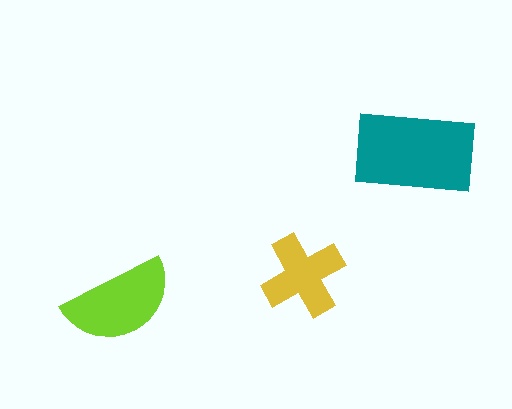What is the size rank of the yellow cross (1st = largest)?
3rd.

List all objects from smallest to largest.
The yellow cross, the lime semicircle, the teal rectangle.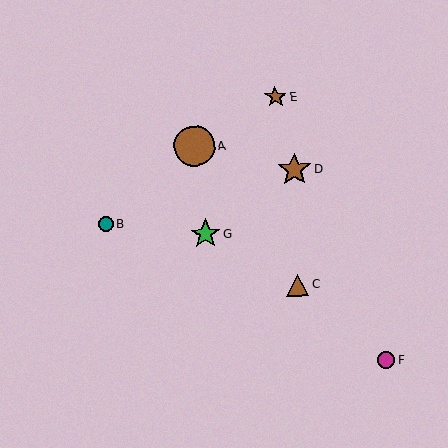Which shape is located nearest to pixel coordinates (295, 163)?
The brown star (labeled D) at (294, 169) is nearest to that location.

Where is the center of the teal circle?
The center of the teal circle is at (106, 224).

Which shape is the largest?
The brown circle (labeled A) is the largest.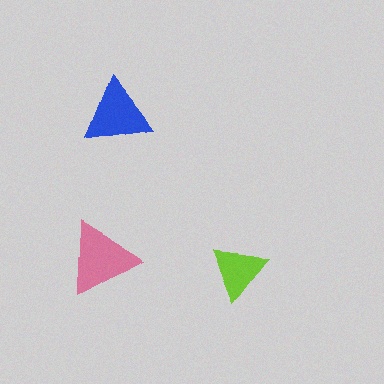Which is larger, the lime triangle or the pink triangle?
The pink one.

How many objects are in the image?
There are 3 objects in the image.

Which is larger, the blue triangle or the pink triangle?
The pink one.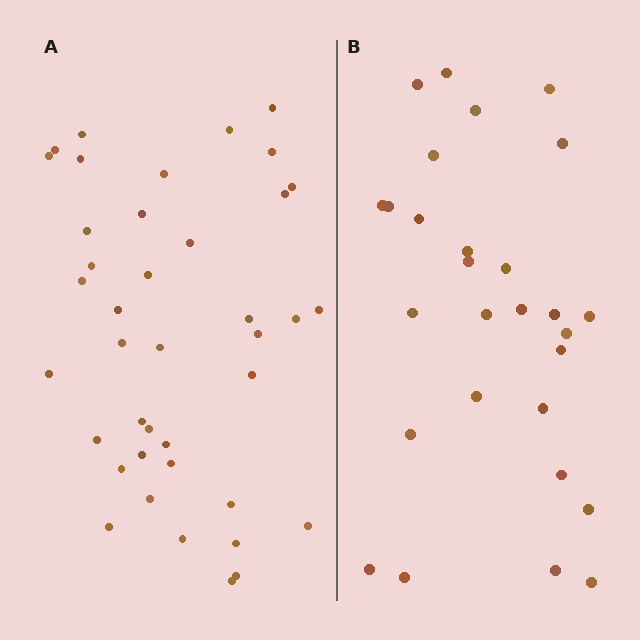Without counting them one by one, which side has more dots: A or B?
Region A (the left region) has more dots.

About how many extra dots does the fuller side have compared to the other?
Region A has roughly 12 or so more dots than region B.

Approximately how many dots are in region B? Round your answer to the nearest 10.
About 30 dots. (The exact count is 28, which rounds to 30.)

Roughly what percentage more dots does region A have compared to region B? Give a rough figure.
About 45% more.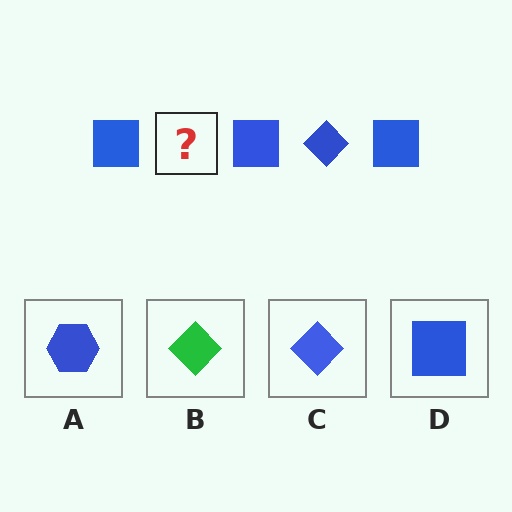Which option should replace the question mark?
Option C.